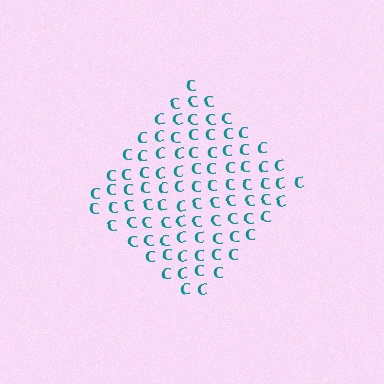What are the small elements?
The small elements are letter C's.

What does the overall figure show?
The overall figure shows a diamond.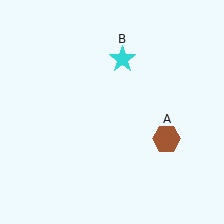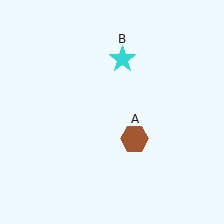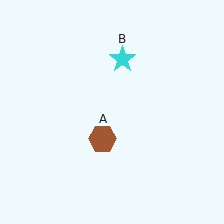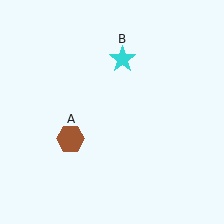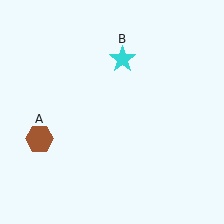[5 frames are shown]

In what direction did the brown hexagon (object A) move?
The brown hexagon (object A) moved left.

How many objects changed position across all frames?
1 object changed position: brown hexagon (object A).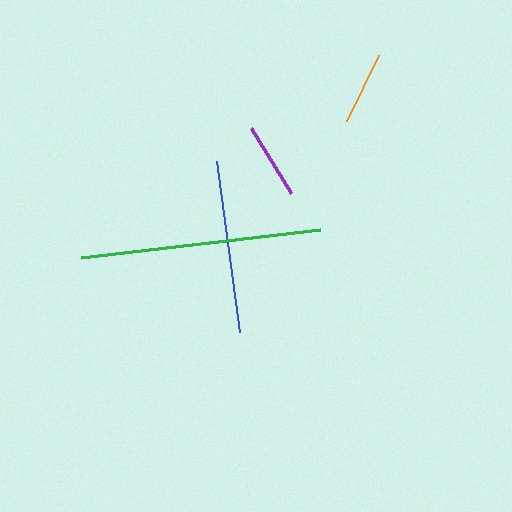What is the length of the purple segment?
The purple segment is approximately 76 pixels long.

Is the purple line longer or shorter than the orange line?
The purple line is longer than the orange line.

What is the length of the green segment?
The green segment is approximately 240 pixels long.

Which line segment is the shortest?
The orange line is the shortest at approximately 73 pixels.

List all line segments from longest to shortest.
From longest to shortest: green, blue, purple, orange.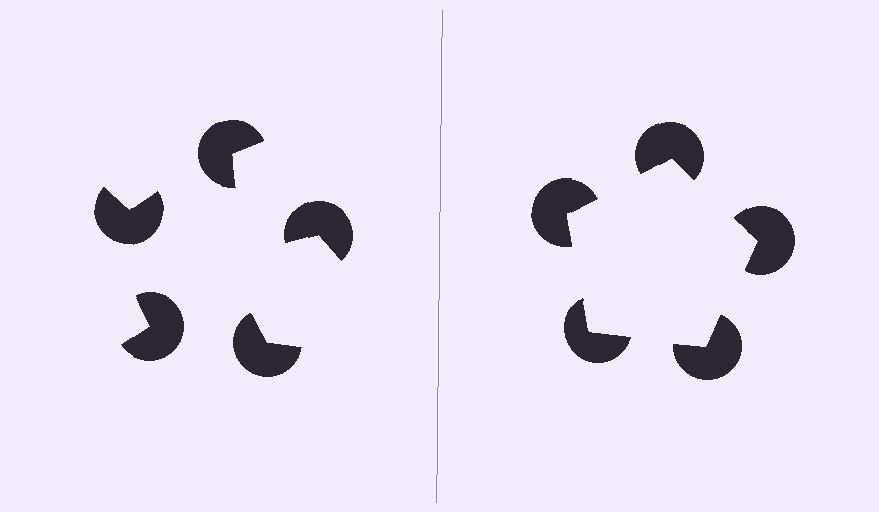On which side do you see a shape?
An illusory pentagon appears on the right side. On the left side the wedge cuts are rotated, so no coherent shape forms.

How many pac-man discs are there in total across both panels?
10 — 5 on each side.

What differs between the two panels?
The pac-man discs are positioned identically on both sides; only the wedge orientations differ. On the right they align to a pentagon; on the left they are misaligned.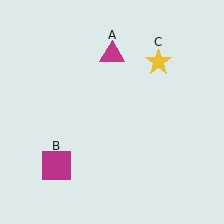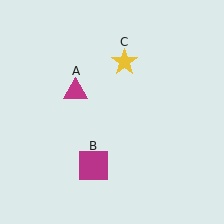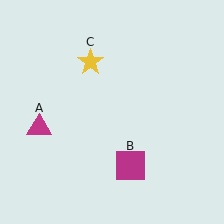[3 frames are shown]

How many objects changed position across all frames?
3 objects changed position: magenta triangle (object A), magenta square (object B), yellow star (object C).